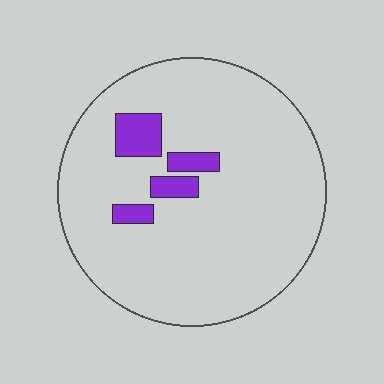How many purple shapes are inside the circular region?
4.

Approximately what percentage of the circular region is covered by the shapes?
Approximately 10%.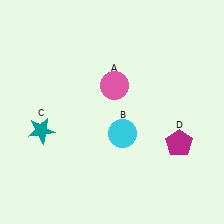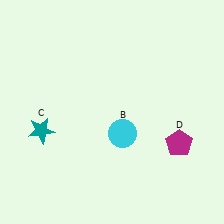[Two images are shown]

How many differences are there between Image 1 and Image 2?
There is 1 difference between the two images.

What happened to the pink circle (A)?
The pink circle (A) was removed in Image 2. It was in the top-right area of Image 1.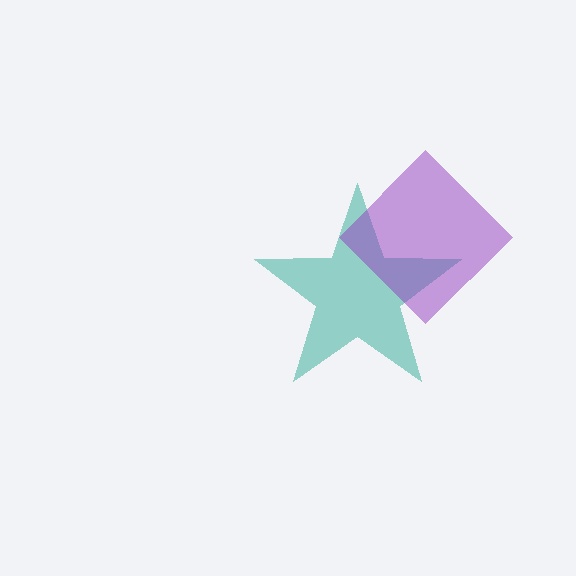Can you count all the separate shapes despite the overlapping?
Yes, there are 2 separate shapes.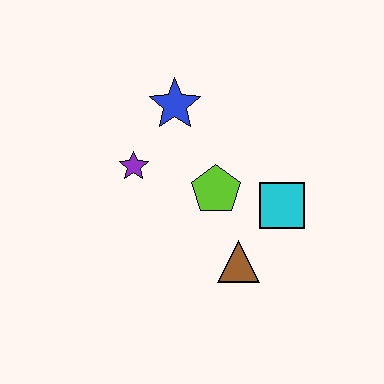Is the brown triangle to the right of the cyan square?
No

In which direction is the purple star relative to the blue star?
The purple star is below the blue star.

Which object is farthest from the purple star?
The cyan square is farthest from the purple star.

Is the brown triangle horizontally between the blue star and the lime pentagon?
No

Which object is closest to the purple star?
The blue star is closest to the purple star.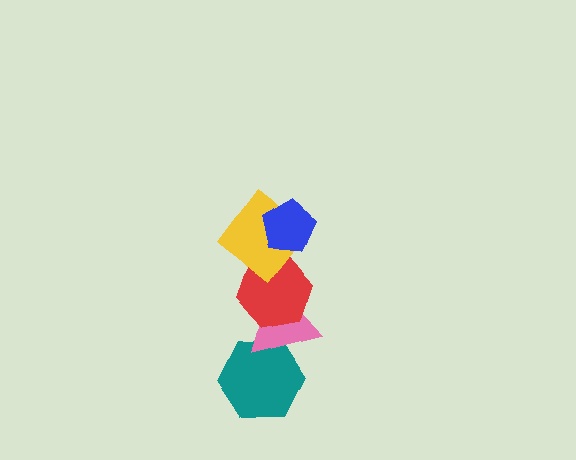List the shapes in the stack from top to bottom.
From top to bottom: the blue pentagon, the yellow diamond, the red hexagon, the pink triangle, the teal hexagon.